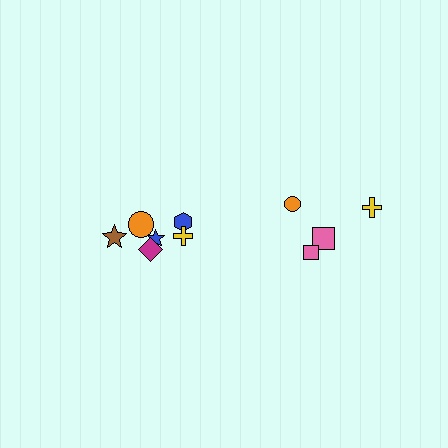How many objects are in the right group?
There are 4 objects.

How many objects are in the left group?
There are 6 objects.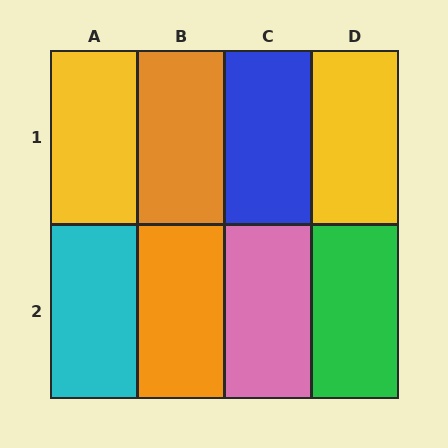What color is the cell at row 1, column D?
Yellow.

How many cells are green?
1 cell is green.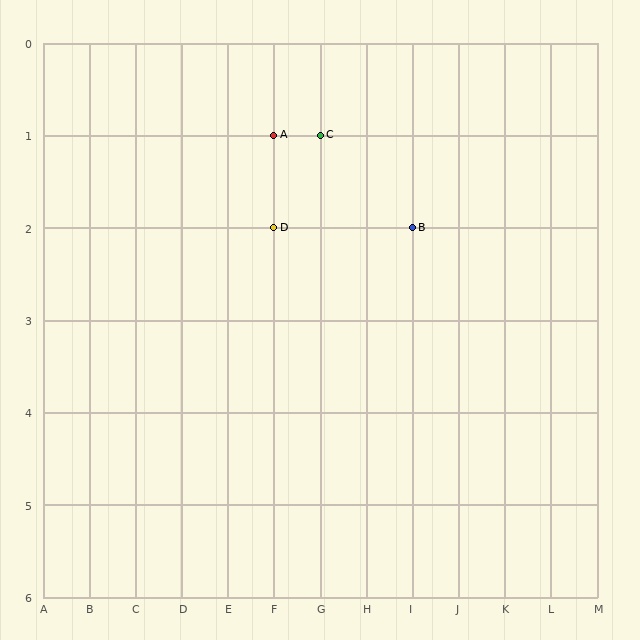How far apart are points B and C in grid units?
Points B and C are 2 columns and 1 row apart (about 2.2 grid units diagonally).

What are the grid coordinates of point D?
Point D is at grid coordinates (F, 2).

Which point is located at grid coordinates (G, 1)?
Point C is at (G, 1).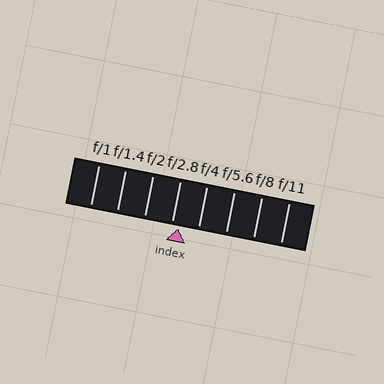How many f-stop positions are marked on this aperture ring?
There are 8 f-stop positions marked.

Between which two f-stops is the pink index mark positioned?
The index mark is between f/2.8 and f/4.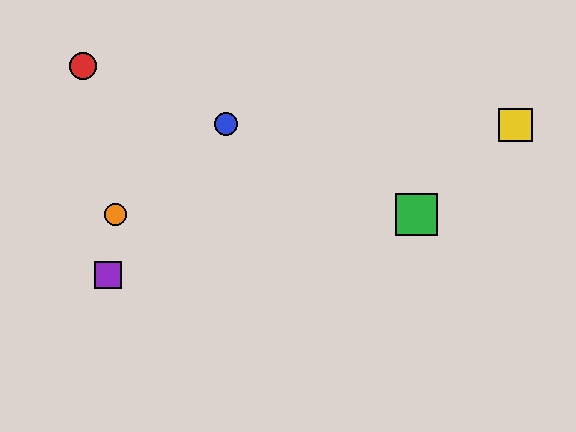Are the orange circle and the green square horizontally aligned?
Yes, both are at y≈215.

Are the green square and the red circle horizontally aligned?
No, the green square is at y≈215 and the red circle is at y≈66.